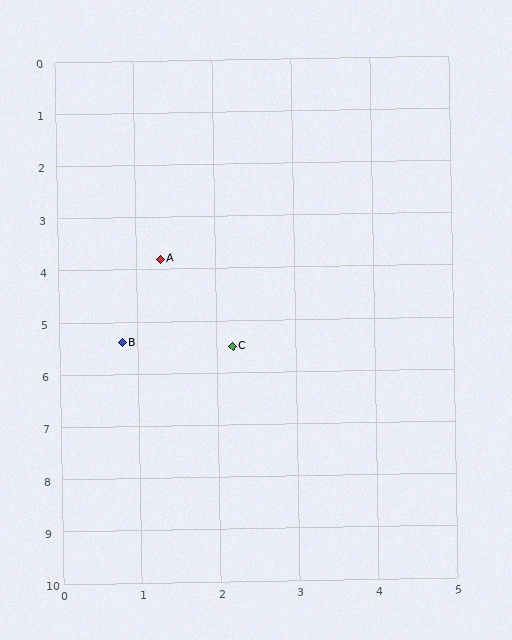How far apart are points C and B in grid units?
Points C and B are about 1.4 grid units apart.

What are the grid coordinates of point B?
Point B is at approximately (0.8, 5.4).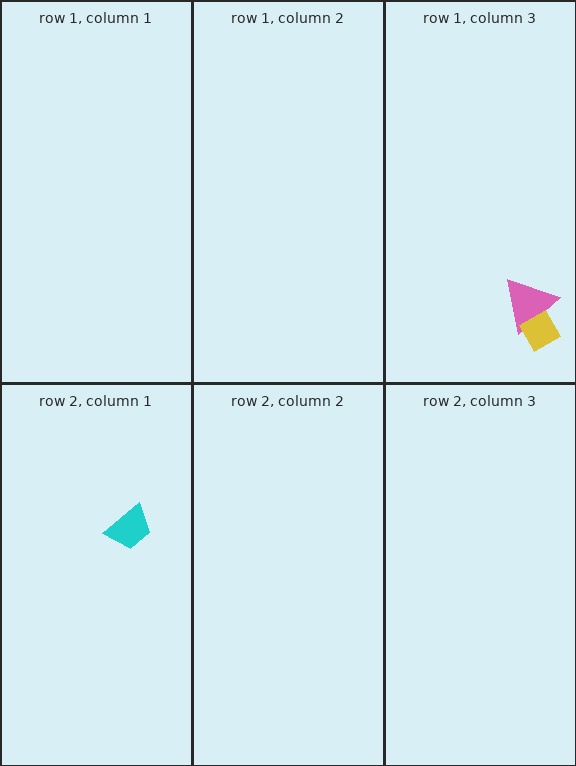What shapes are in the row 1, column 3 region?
The pink triangle, the yellow diamond.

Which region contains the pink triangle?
The row 1, column 3 region.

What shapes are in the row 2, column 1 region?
The cyan trapezoid.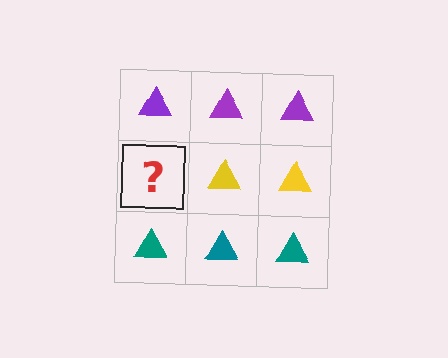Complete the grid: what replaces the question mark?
The question mark should be replaced with a yellow triangle.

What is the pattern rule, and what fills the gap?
The rule is that each row has a consistent color. The gap should be filled with a yellow triangle.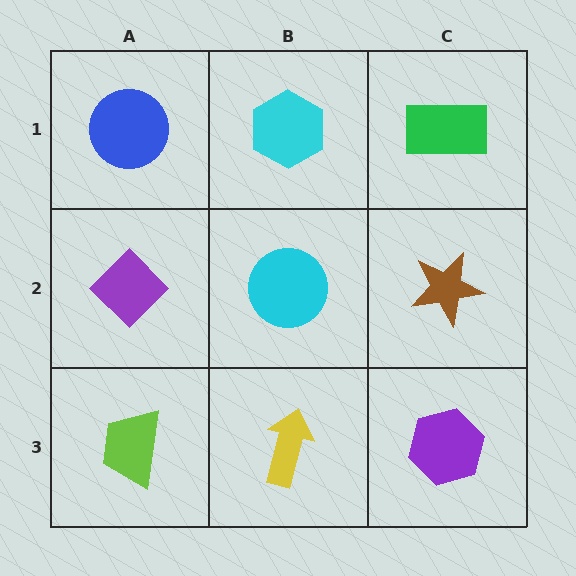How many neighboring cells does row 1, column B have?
3.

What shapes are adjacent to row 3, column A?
A purple diamond (row 2, column A), a yellow arrow (row 3, column B).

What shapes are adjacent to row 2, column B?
A cyan hexagon (row 1, column B), a yellow arrow (row 3, column B), a purple diamond (row 2, column A), a brown star (row 2, column C).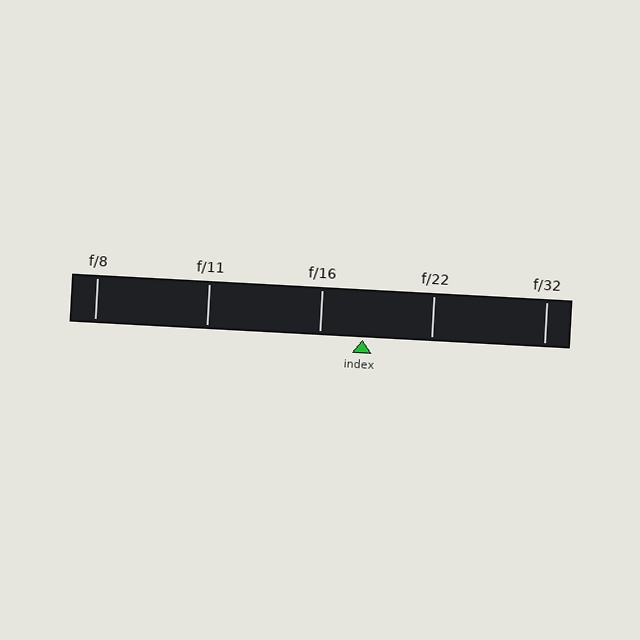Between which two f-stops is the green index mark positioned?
The index mark is between f/16 and f/22.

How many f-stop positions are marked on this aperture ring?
There are 5 f-stop positions marked.